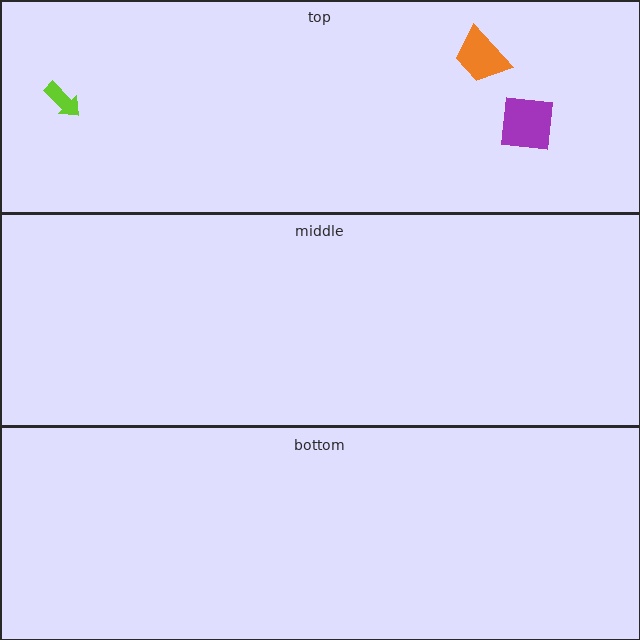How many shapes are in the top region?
3.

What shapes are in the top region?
The lime arrow, the purple square, the orange trapezoid.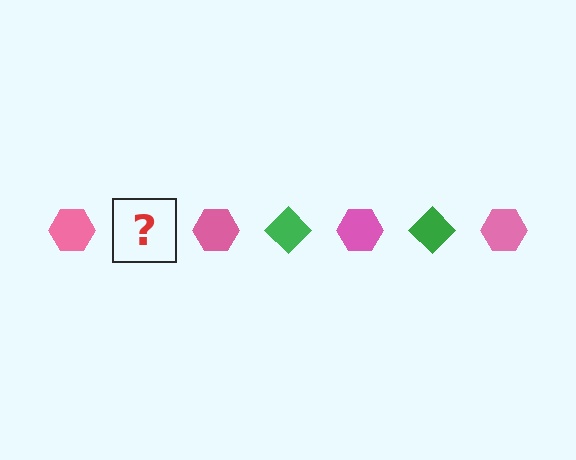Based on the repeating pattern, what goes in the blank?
The blank should be a green diamond.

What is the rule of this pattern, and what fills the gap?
The rule is that the pattern alternates between pink hexagon and green diamond. The gap should be filled with a green diamond.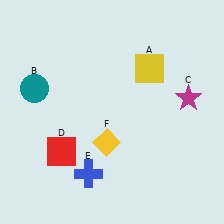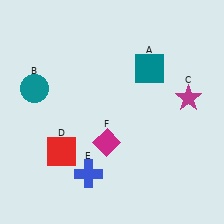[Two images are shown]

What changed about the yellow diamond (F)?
In Image 1, F is yellow. In Image 2, it changed to magenta.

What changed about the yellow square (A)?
In Image 1, A is yellow. In Image 2, it changed to teal.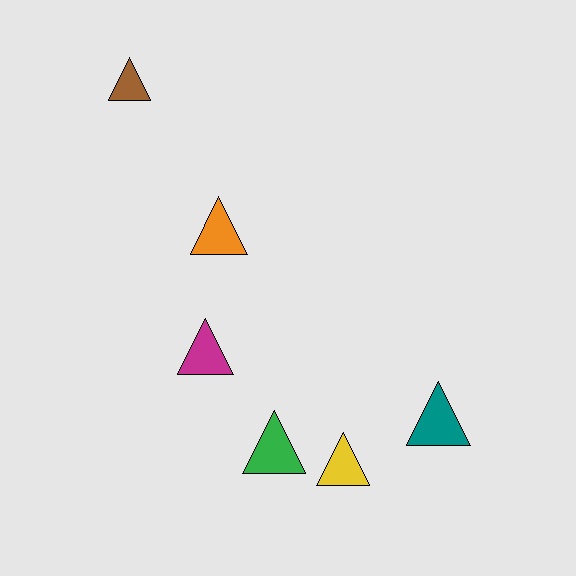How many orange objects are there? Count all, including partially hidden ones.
There is 1 orange object.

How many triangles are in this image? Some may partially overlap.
There are 6 triangles.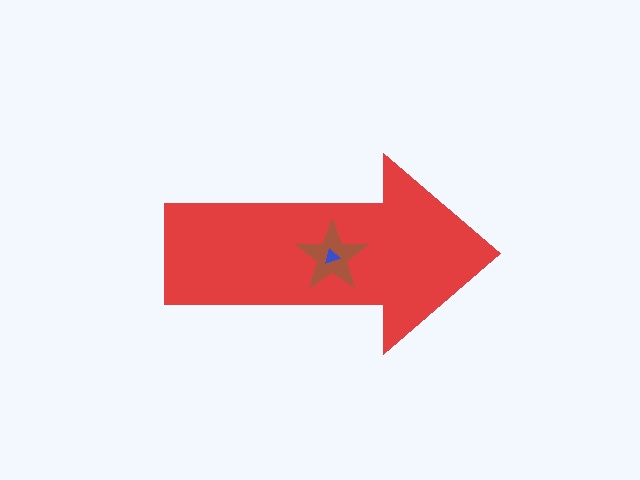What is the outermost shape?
The red arrow.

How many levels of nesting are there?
3.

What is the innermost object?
The blue triangle.